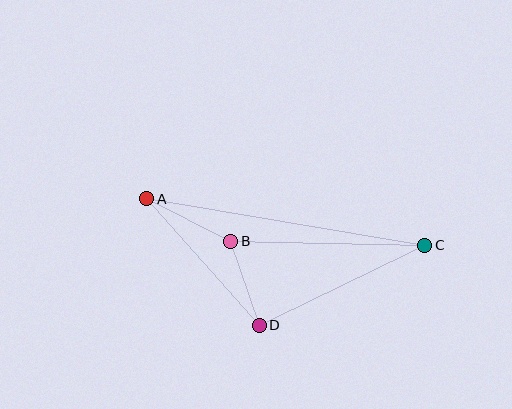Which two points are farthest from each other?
Points A and C are farthest from each other.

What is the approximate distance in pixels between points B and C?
The distance between B and C is approximately 194 pixels.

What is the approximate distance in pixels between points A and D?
The distance between A and D is approximately 170 pixels.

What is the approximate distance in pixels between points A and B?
The distance between A and B is approximately 94 pixels.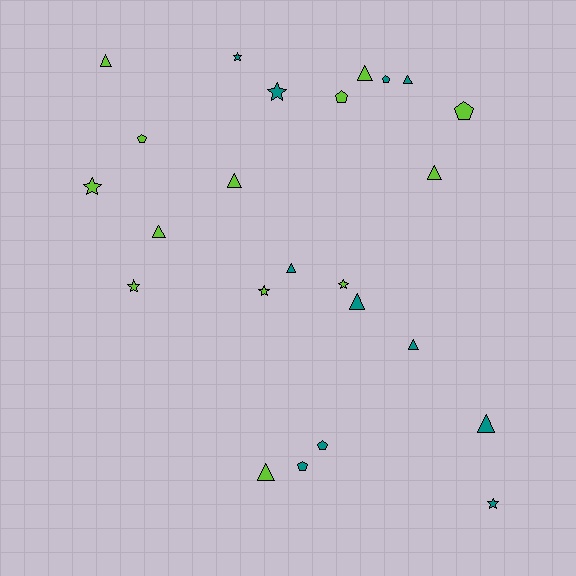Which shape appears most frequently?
Triangle, with 11 objects.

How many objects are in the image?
There are 24 objects.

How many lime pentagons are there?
There are 3 lime pentagons.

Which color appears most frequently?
Lime, with 13 objects.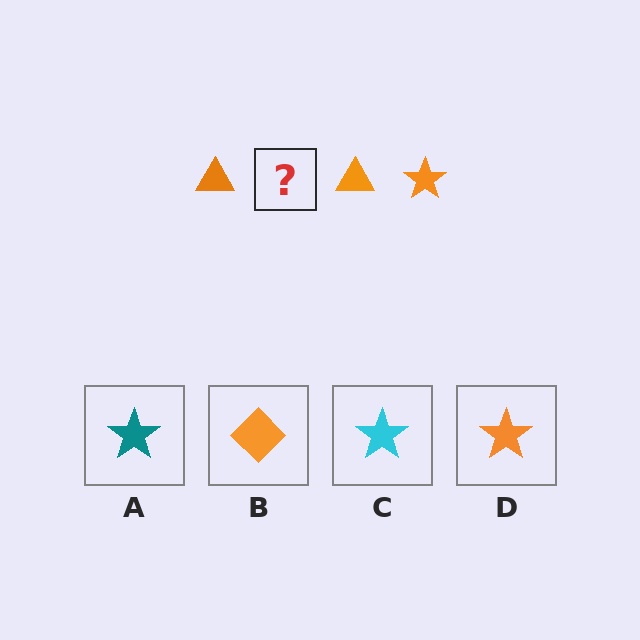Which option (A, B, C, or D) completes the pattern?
D.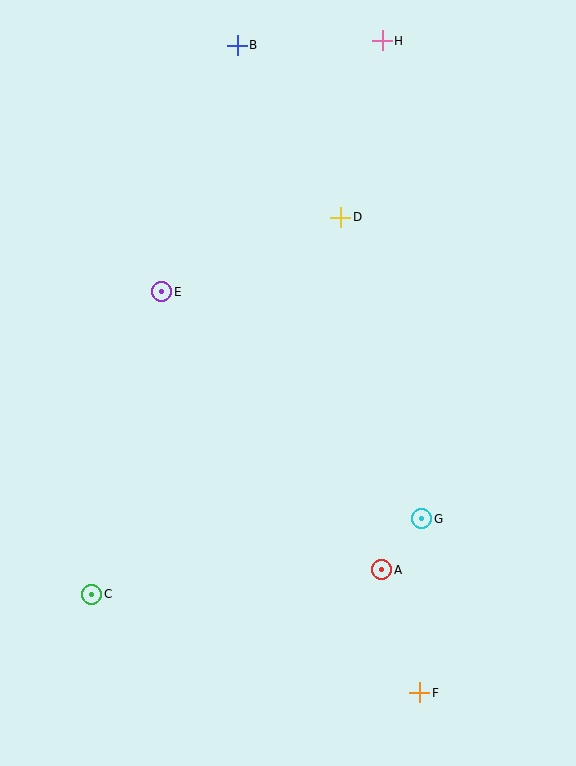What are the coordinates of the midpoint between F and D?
The midpoint between F and D is at (380, 455).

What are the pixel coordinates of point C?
Point C is at (92, 594).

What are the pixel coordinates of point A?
Point A is at (381, 570).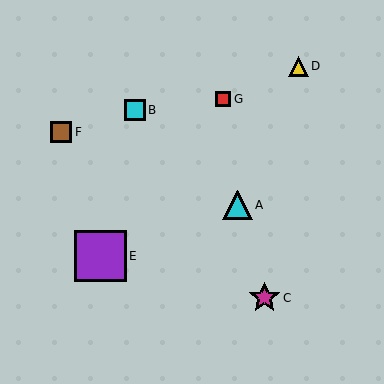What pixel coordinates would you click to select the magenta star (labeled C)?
Click at (264, 298) to select the magenta star C.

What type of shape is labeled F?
Shape F is a brown square.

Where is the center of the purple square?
The center of the purple square is at (100, 256).